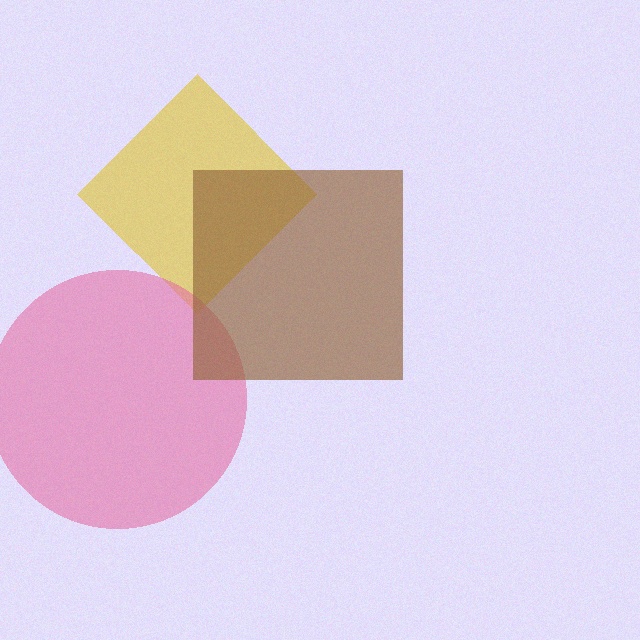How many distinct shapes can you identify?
There are 3 distinct shapes: a yellow diamond, a pink circle, a brown square.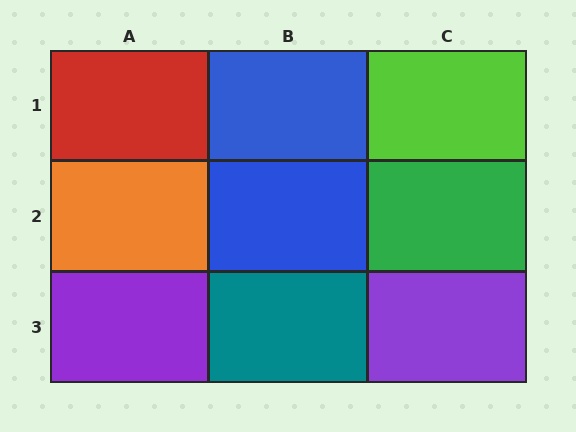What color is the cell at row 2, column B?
Blue.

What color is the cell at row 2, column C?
Green.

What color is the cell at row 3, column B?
Teal.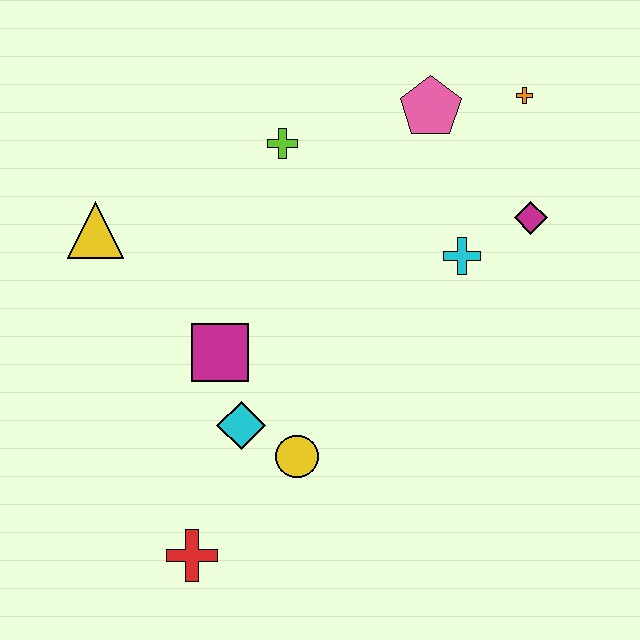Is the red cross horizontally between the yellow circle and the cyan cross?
No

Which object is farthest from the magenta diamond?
The red cross is farthest from the magenta diamond.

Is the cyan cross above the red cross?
Yes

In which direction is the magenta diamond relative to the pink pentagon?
The magenta diamond is below the pink pentagon.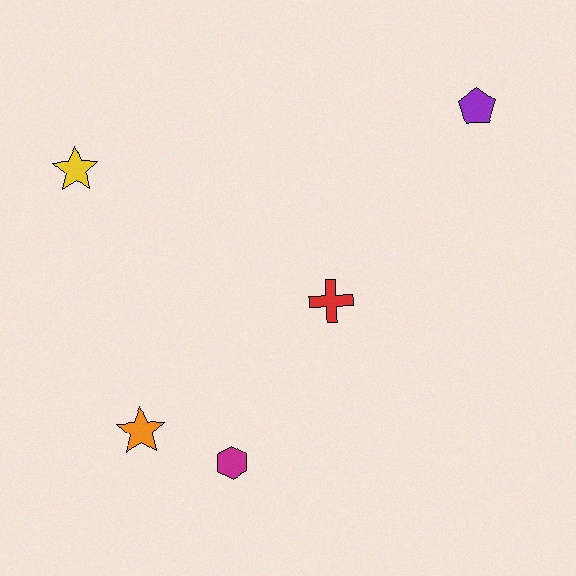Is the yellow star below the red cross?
No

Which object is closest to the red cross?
The magenta hexagon is closest to the red cross.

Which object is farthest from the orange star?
The purple pentagon is farthest from the orange star.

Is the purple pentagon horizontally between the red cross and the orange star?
No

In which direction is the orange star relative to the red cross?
The orange star is to the left of the red cross.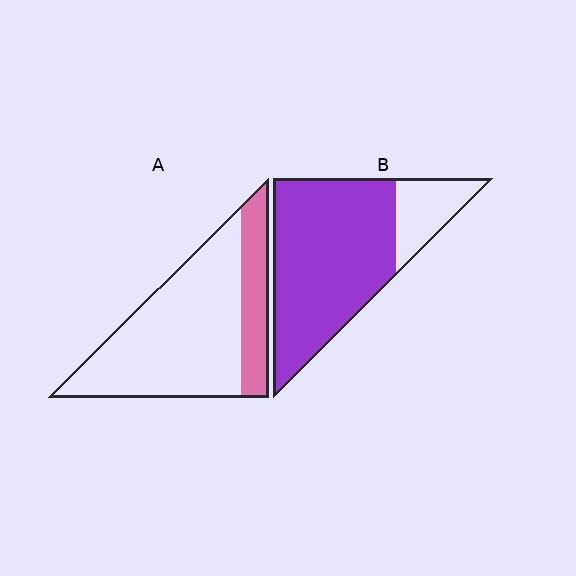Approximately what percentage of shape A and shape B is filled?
A is approximately 25% and B is approximately 80%.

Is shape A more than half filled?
No.